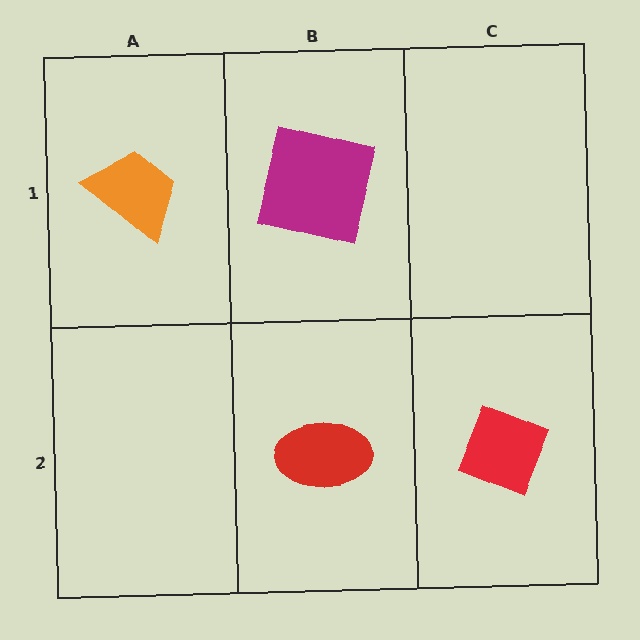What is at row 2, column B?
A red ellipse.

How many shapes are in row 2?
2 shapes.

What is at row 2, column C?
A red diamond.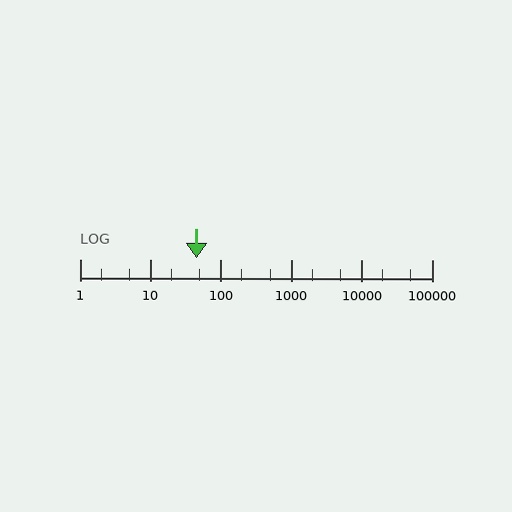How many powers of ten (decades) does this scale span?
The scale spans 5 decades, from 1 to 100000.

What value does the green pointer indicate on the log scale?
The pointer indicates approximately 45.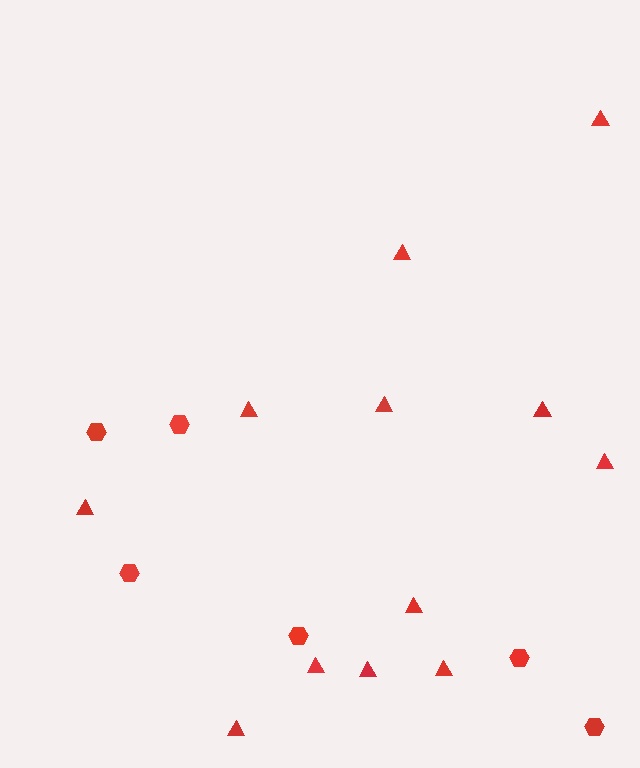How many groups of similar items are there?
There are 2 groups: one group of hexagons (6) and one group of triangles (12).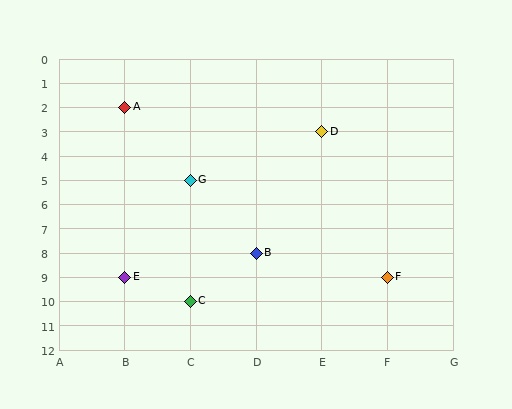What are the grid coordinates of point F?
Point F is at grid coordinates (F, 9).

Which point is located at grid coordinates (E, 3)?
Point D is at (E, 3).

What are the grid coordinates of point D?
Point D is at grid coordinates (E, 3).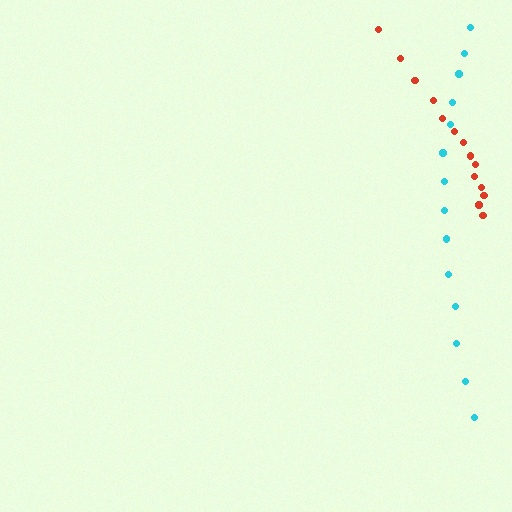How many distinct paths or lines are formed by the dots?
There are 2 distinct paths.